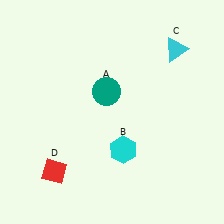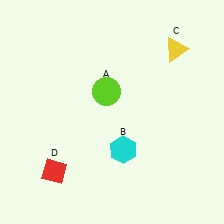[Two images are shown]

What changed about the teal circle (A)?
In Image 1, A is teal. In Image 2, it changed to lime.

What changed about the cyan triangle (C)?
In Image 1, C is cyan. In Image 2, it changed to yellow.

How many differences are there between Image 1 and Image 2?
There are 2 differences between the two images.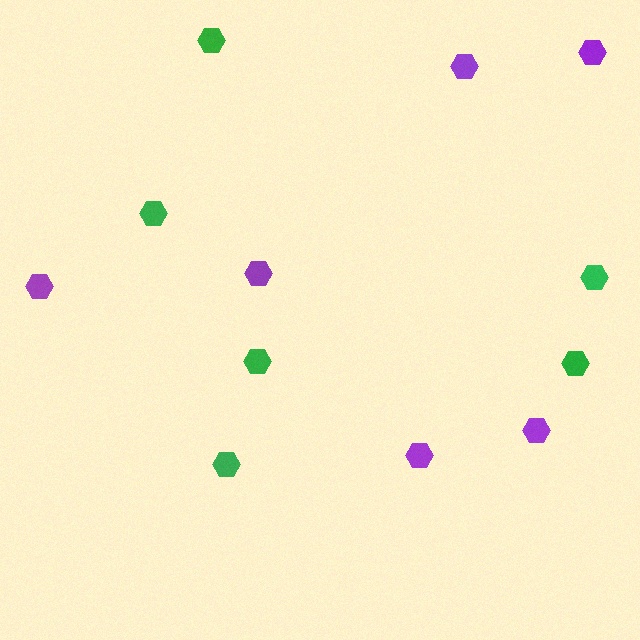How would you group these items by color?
There are 2 groups: one group of green hexagons (6) and one group of purple hexagons (6).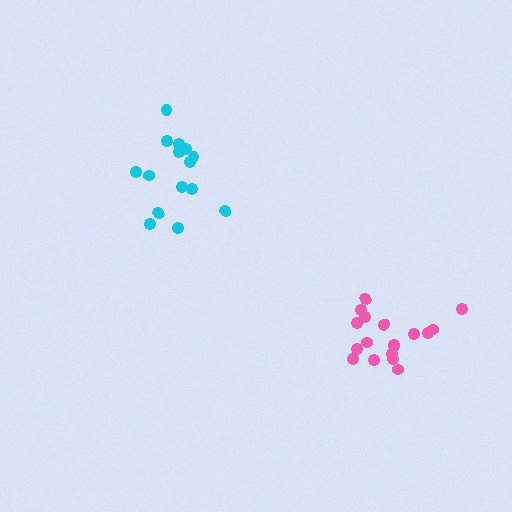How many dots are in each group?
Group 1: 18 dots, Group 2: 15 dots (33 total).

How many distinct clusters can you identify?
There are 2 distinct clusters.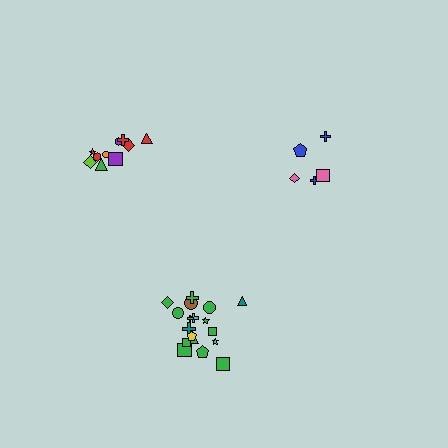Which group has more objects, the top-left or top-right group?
The top-left group.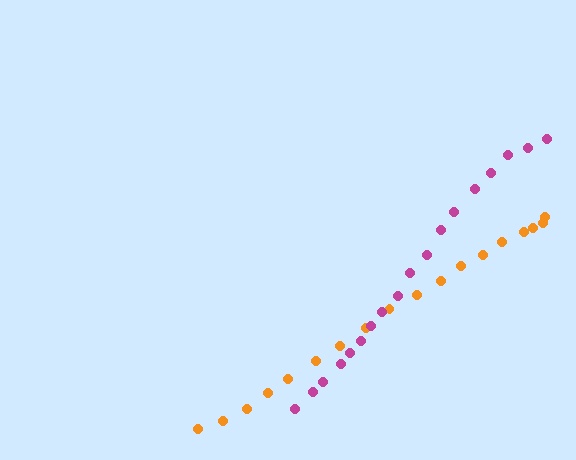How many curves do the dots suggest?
There are 2 distinct paths.